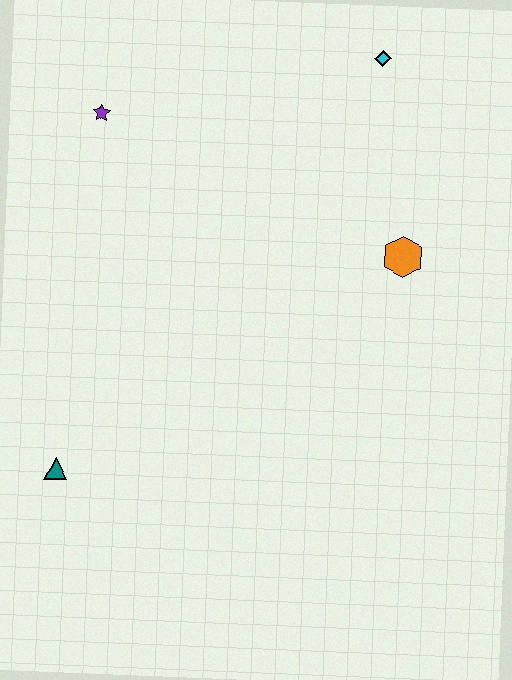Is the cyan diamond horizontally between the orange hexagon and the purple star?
Yes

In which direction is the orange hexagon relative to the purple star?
The orange hexagon is to the right of the purple star.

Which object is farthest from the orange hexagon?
The teal triangle is farthest from the orange hexagon.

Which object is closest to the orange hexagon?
The cyan diamond is closest to the orange hexagon.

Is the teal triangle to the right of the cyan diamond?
No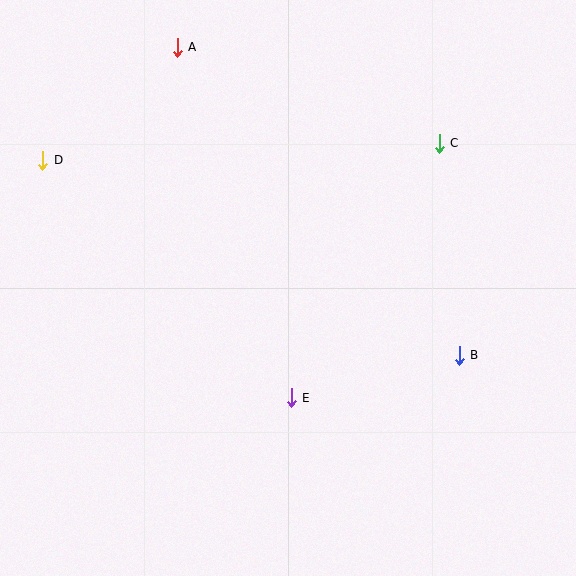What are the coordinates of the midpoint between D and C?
The midpoint between D and C is at (241, 152).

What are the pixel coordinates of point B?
Point B is at (459, 355).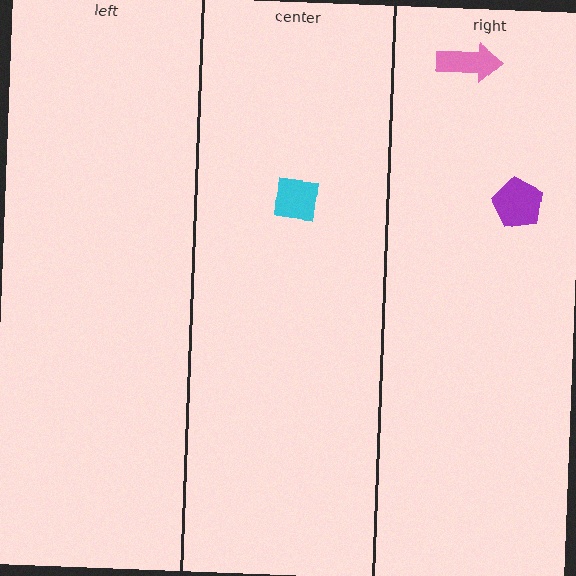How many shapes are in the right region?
2.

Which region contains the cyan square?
The center region.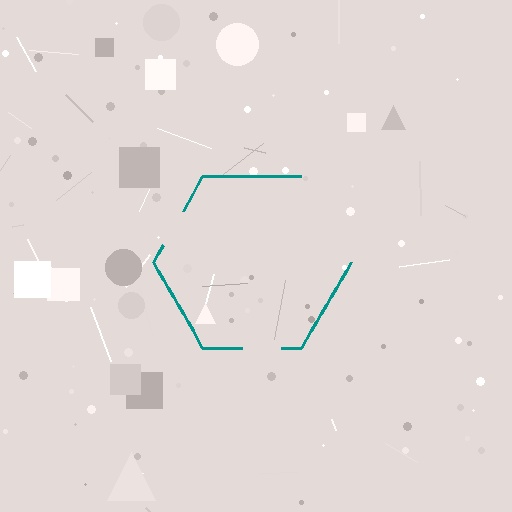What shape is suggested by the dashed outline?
The dashed outline suggests a hexagon.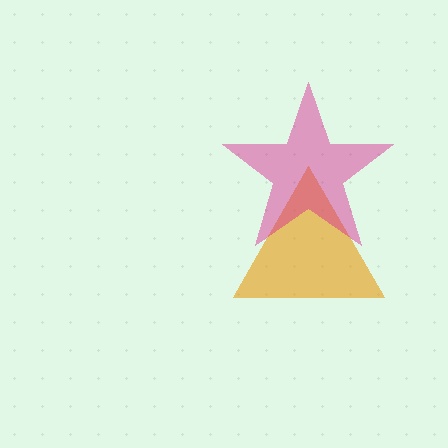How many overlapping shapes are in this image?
There are 2 overlapping shapes in the image.